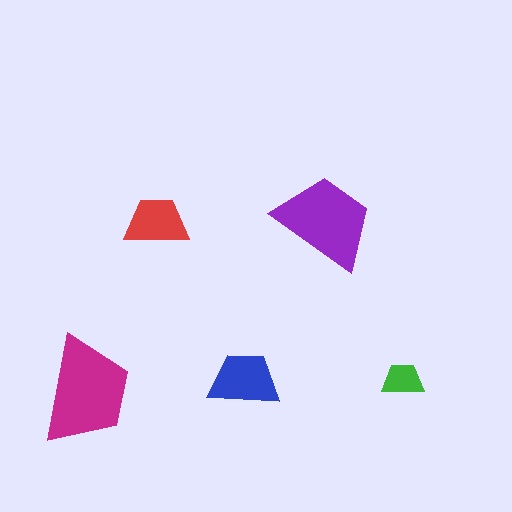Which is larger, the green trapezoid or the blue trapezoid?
The blue one.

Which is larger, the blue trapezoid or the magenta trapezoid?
The magenta one.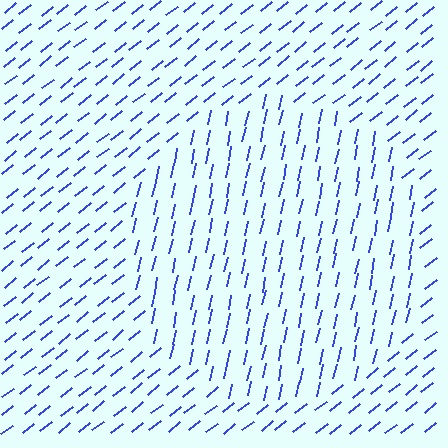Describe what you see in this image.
The image is filled with small blue line segments. A circle region in the image has lines oriented differently from the surrounding lines, creating a visible texture boundary.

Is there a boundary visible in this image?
Yes, there is a texture boundary formed by a change in line orientation.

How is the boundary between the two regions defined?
The boundary is defined purely by a change in line orientation (approximately 39 degrees difference). All lines are the same color and thickness.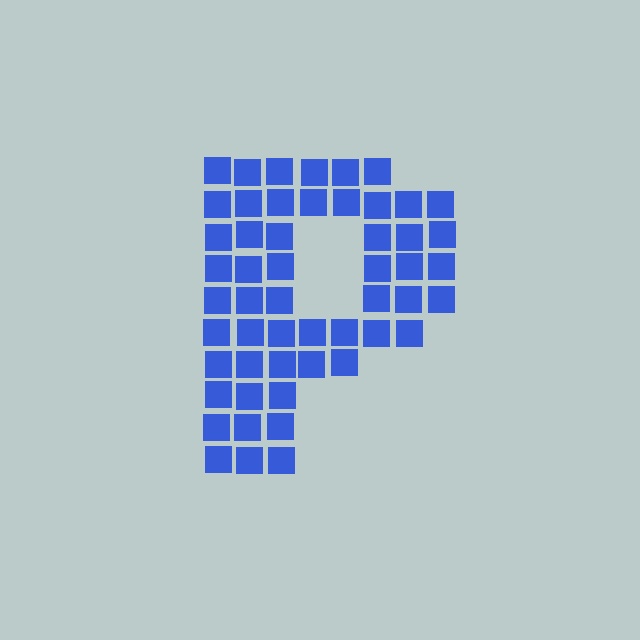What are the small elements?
The small elements are squares.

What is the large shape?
The large shape is the letter P.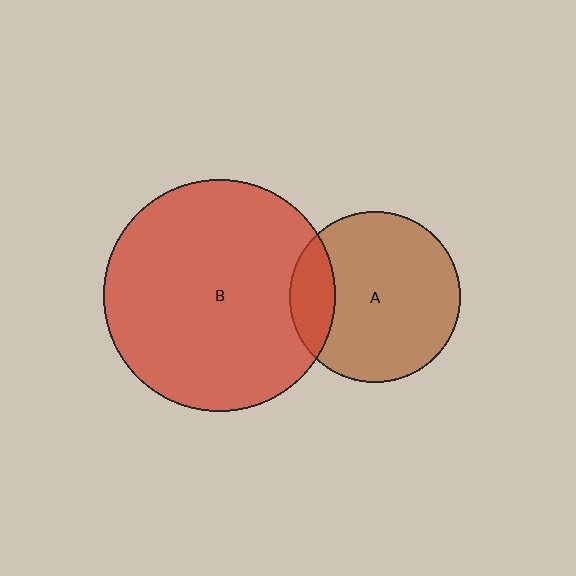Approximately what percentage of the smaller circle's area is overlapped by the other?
Approximately 15%.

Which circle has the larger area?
Circle B (red).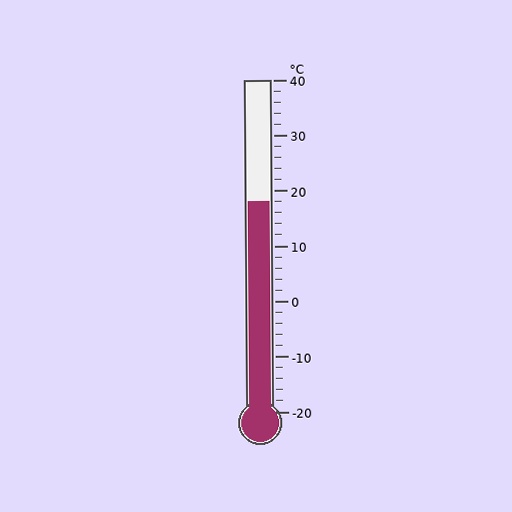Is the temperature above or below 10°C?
The temperature is above 10°C.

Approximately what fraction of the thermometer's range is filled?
The thermometer is filled to approximately 65% of its range.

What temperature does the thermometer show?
The thermometer shows approximately 18°C.